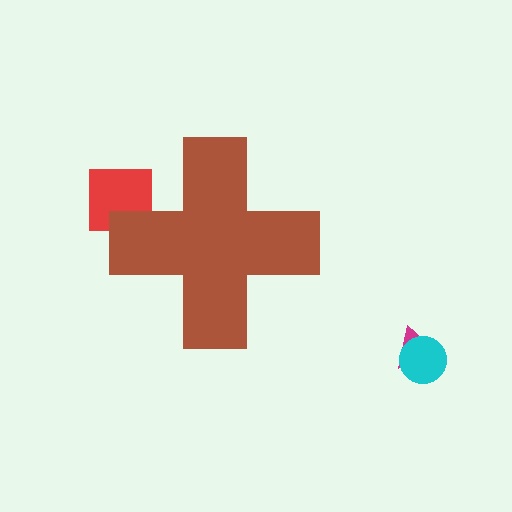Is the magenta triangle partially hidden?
No, the magenta triangle is fully visible.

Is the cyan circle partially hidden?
No, the cyan circle is fully visible.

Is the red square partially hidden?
Yes, the red square is partially hidden behind the brown cross.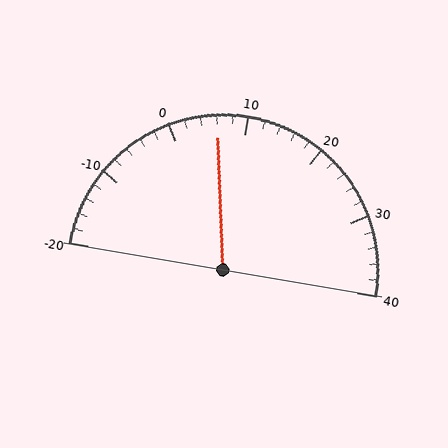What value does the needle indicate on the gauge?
The needle indicates approximately 6.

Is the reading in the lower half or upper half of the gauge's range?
The reading is in the lower half of the range (-20 to 40).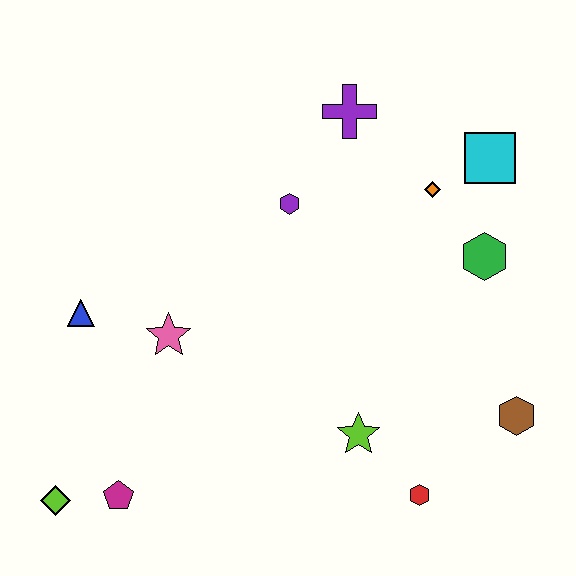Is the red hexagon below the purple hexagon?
Yes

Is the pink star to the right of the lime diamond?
Yes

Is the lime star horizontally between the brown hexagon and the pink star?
Yes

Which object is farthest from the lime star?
The purple cross is farthest from the lime star.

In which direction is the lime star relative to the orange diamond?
The lime star is below the orange diamond.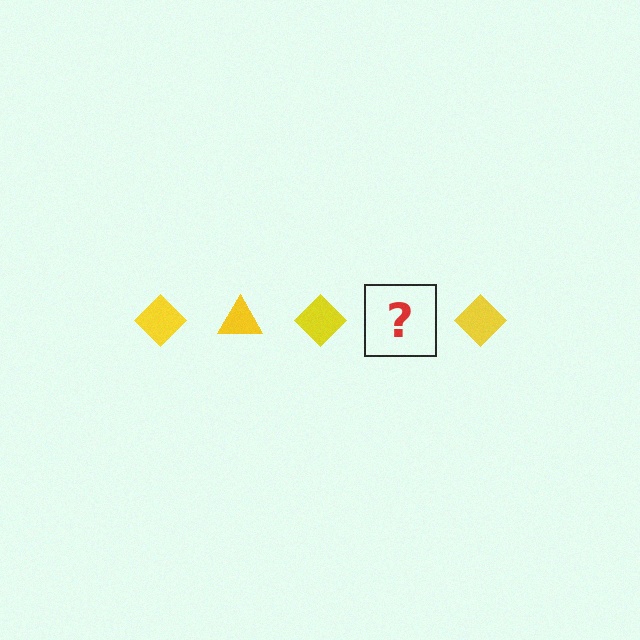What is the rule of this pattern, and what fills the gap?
The rule is that the pattern cycles through diamond, triangle shapes in yellow. The gap should be filled with a yellow triangle.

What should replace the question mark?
The question mark should be replaced with a yellow triangle.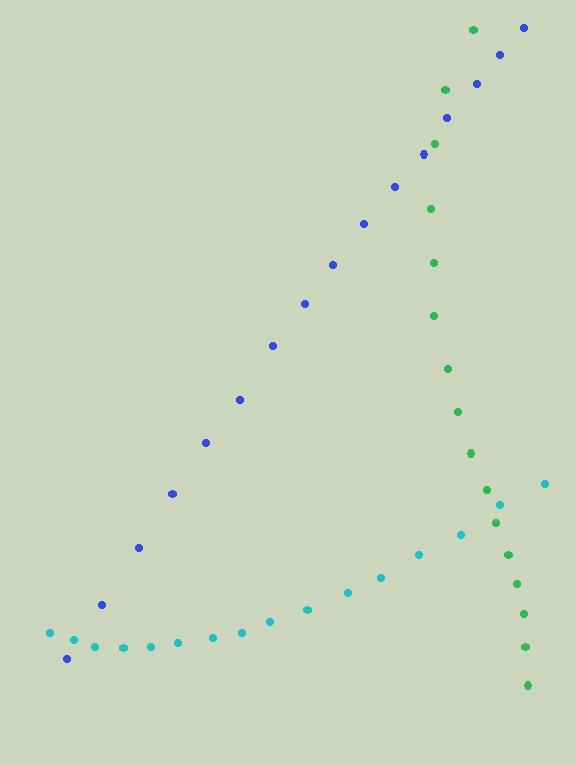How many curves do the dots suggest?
There are 3 distinct paths.